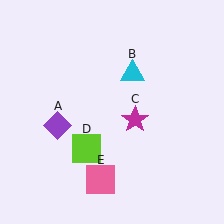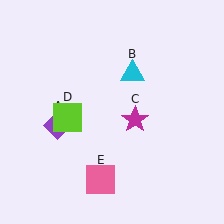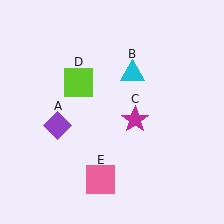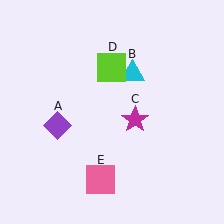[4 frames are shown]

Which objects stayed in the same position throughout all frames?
Purple diamond (object A) and cyan triangle (object B) and magenta star (object C) and pink square (object E) remained stationary.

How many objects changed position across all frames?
1 object changed position: lime square (object D).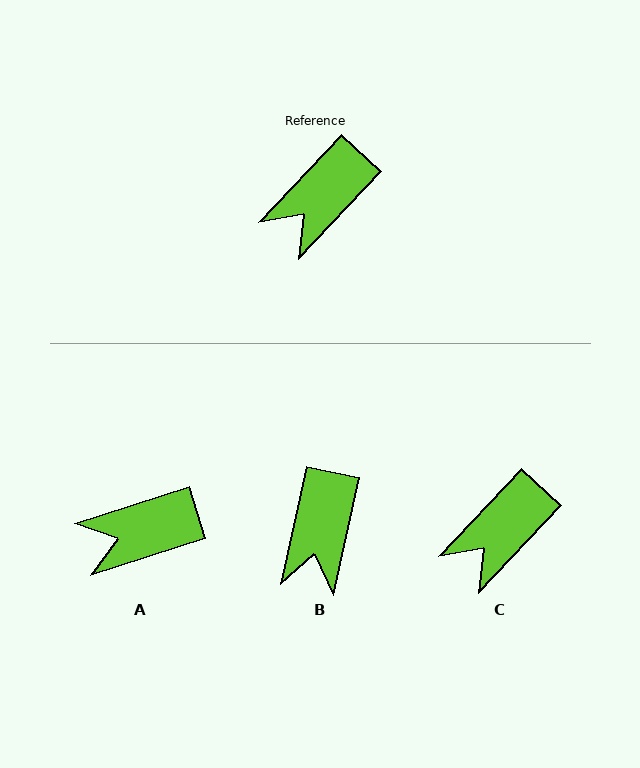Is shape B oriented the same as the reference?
No, it is off by about 31 degrees.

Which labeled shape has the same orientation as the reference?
C.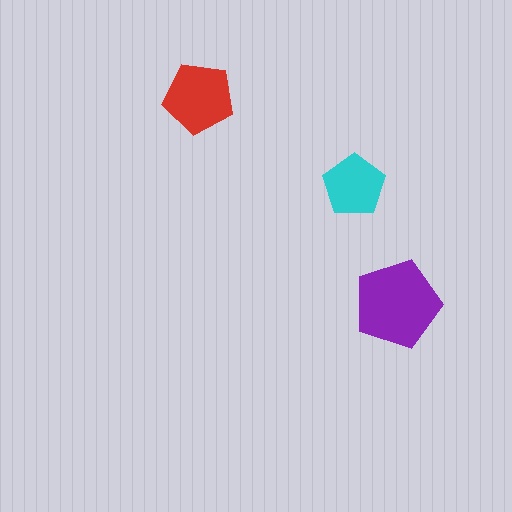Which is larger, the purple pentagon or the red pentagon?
The purple one.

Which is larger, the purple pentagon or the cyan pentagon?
The purple one.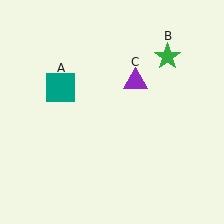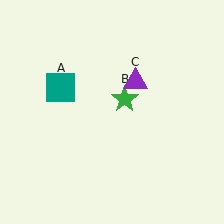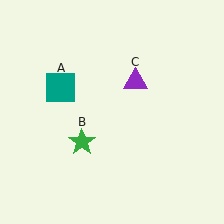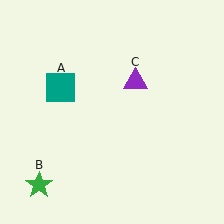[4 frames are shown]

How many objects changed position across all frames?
1 object changed position: green star (object B).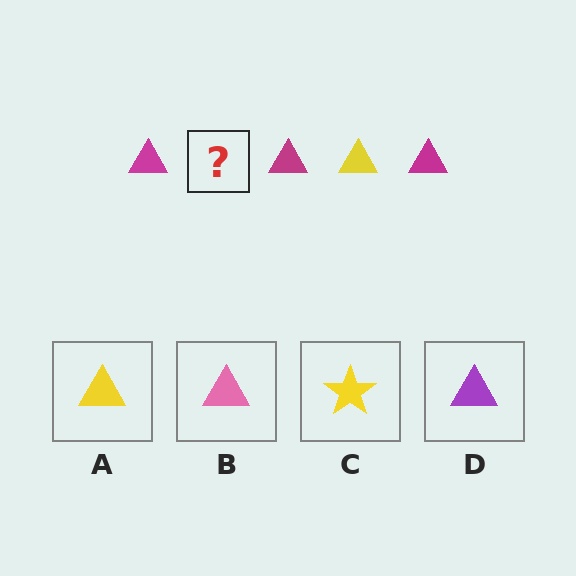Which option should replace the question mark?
Option A.